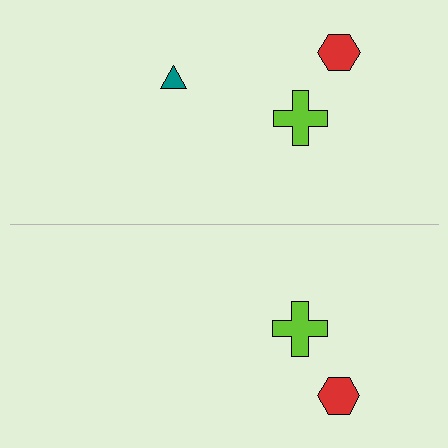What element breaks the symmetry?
A teal triangle is missing from the bottom side.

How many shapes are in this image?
There are 5 shapes in this image.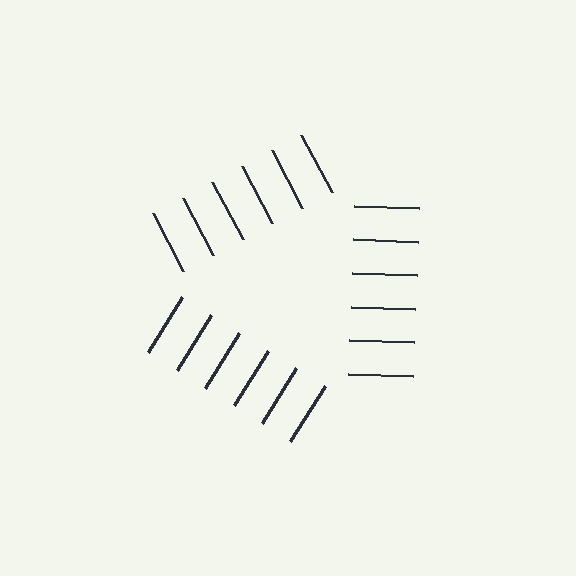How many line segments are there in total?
18 — 6 along each of the 3 edges.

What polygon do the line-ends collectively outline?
An illusory triangle — the line segments terminate on its edges but no continuous stroke is drawn.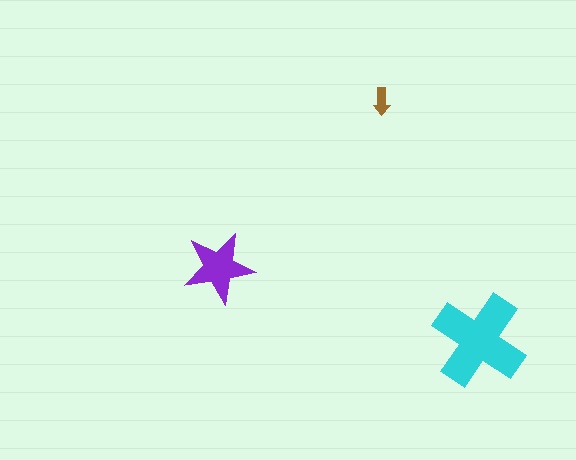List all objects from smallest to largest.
The brown arrow, the purple star, the cyan cross.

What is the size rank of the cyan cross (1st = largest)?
1st.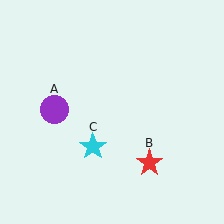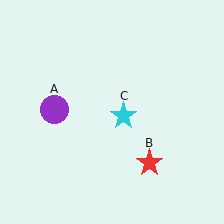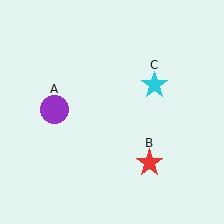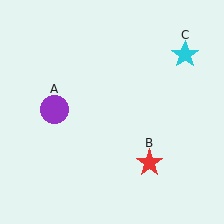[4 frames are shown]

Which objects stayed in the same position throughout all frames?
Purple circle (object A) and red star (object B) remained stationary.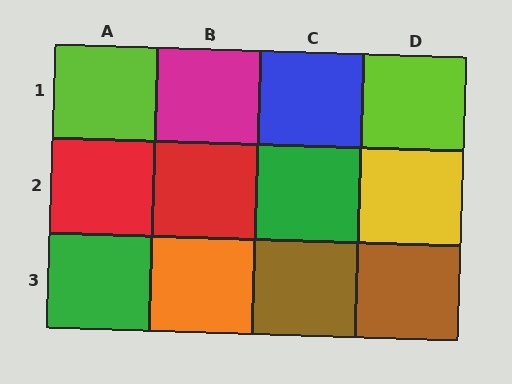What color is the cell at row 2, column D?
Yellow.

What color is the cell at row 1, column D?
Lime.